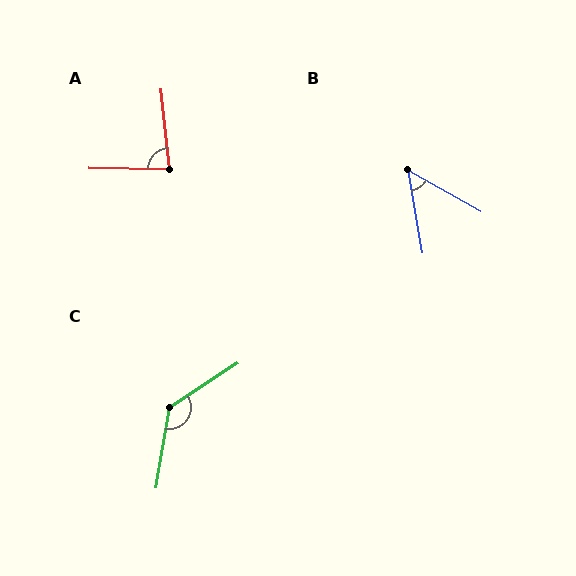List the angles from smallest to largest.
B (50°), A (83°), C (133°).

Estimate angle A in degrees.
Approximately 83 degrees.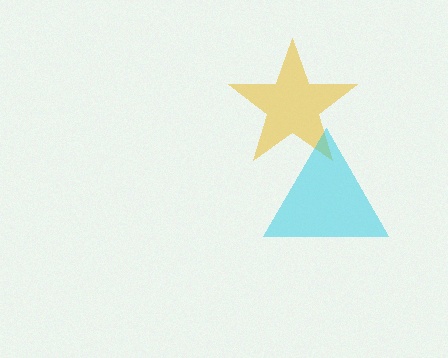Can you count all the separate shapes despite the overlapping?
Yes, there are 2 separate shapes.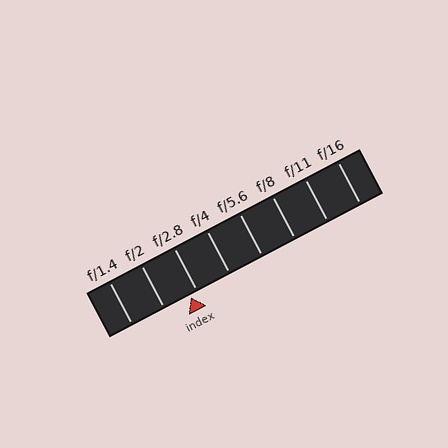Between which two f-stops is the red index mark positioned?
The index mark is between f/2 and f/2.8.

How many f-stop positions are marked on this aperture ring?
There are 8 f-stop positions marked.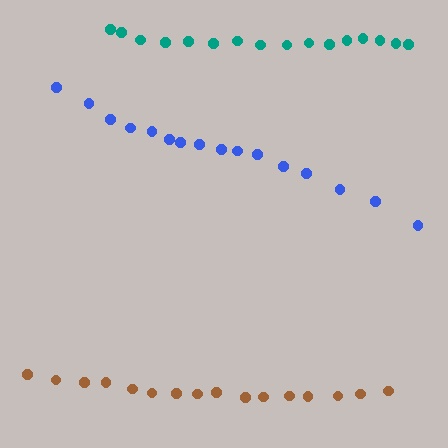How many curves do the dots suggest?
There are 3 distinct paths.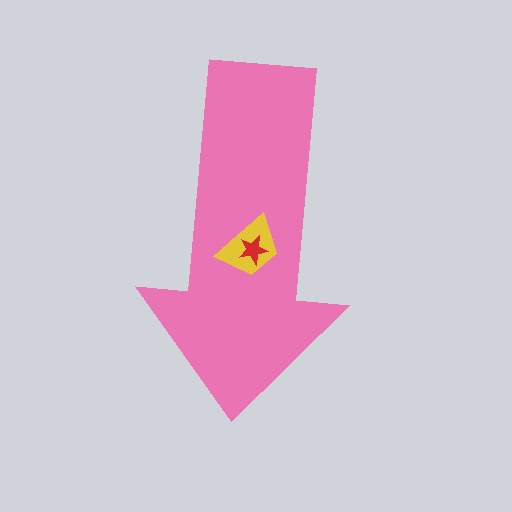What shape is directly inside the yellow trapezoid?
The red star.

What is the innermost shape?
The red star.